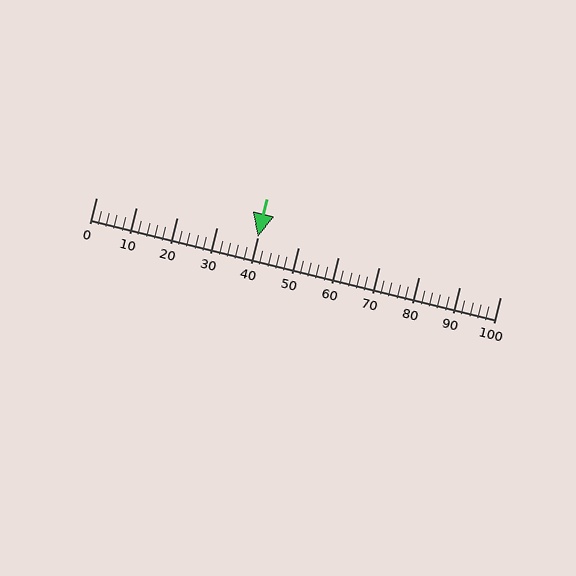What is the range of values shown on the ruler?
The ruler shows values from 0 to 100.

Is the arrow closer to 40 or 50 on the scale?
The arrow is closer to 40.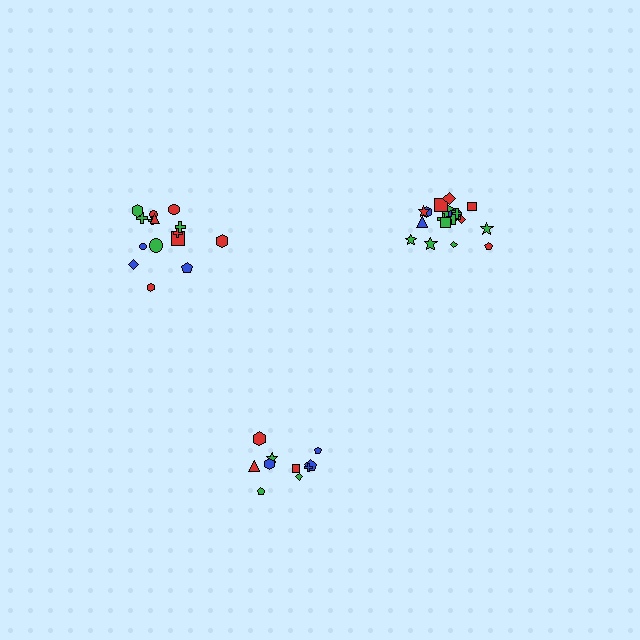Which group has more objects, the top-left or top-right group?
The top-right group.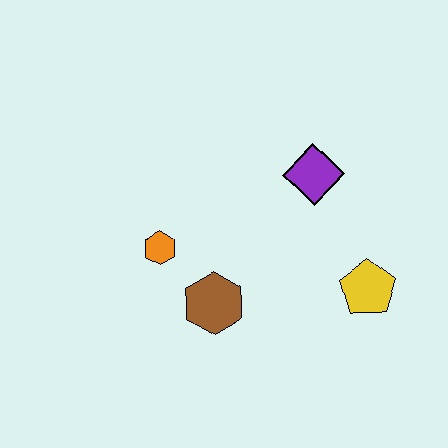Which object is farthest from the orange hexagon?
The yellow pentagon is farthest from the orange hexagon.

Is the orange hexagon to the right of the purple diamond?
No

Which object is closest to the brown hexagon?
The orange hexagon is closest to the brown hexagon.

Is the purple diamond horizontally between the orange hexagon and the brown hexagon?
No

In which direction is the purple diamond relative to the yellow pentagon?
The purple diamond is above the yellow pentagon.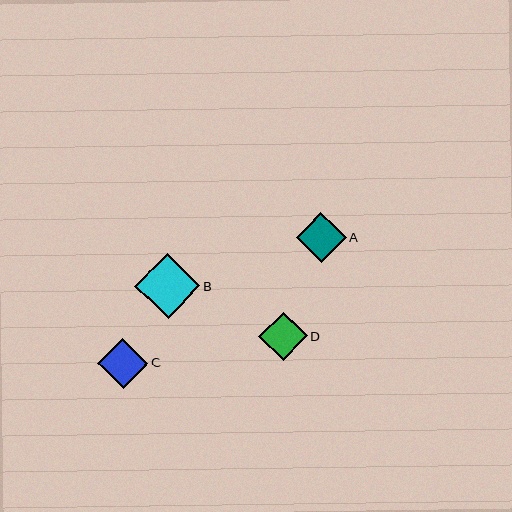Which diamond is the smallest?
Diamond D is the smallest with a size of approximately 48 pixels.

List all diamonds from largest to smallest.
From largest to smallest: B, A, C, D.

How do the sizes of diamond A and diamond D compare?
Diamond A and diamond D are approximately the same size.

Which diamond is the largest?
Diamond B is the largest with a size of approximately 65 pixels.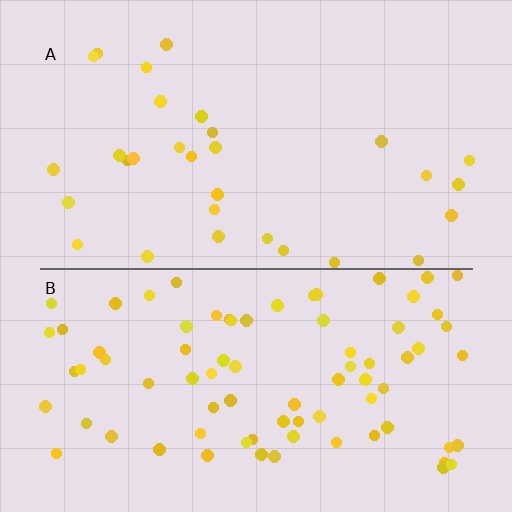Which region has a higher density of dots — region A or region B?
B (the bottom).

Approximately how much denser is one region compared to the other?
Approximately 2.7× — region B over region A.